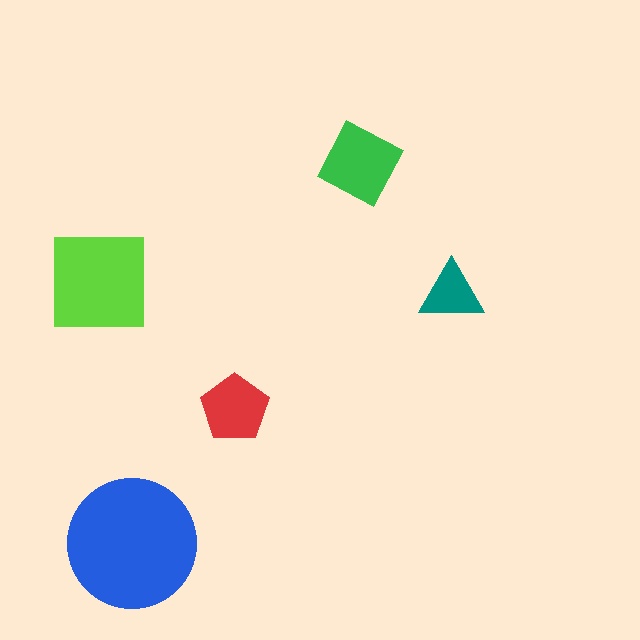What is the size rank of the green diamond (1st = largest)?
3rd.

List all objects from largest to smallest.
The blue circle, the lime square, the green diamond, the red pentagon, the teal triangle.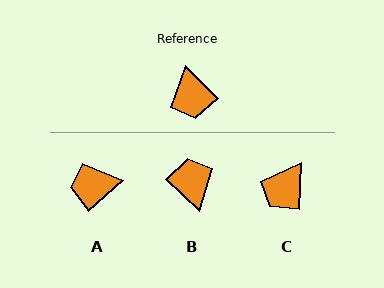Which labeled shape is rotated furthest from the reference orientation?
B, about 178 degrees away.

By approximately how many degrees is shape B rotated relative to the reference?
Approximately 178 degrees clockwise.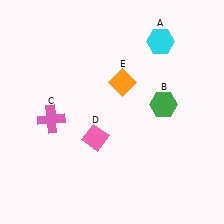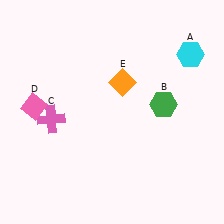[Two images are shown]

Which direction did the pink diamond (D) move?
The pink diamond (D) moved left.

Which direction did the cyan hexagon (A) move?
The cyan hexagon (A) moved right.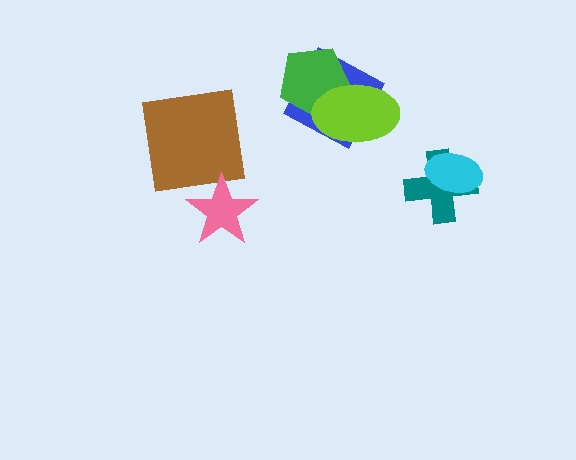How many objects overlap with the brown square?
0 objects overlap with the brown square.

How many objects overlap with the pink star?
0 objects overlap with the pink star.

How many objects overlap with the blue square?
2 objects overlap with the blue square.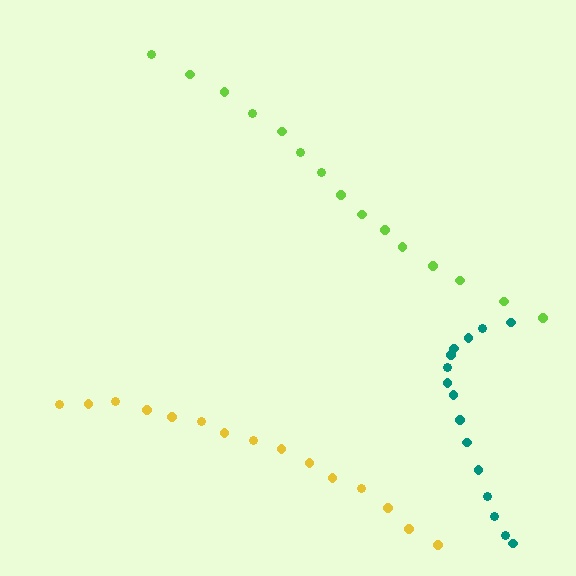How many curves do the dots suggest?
There are 3 distinct paths.